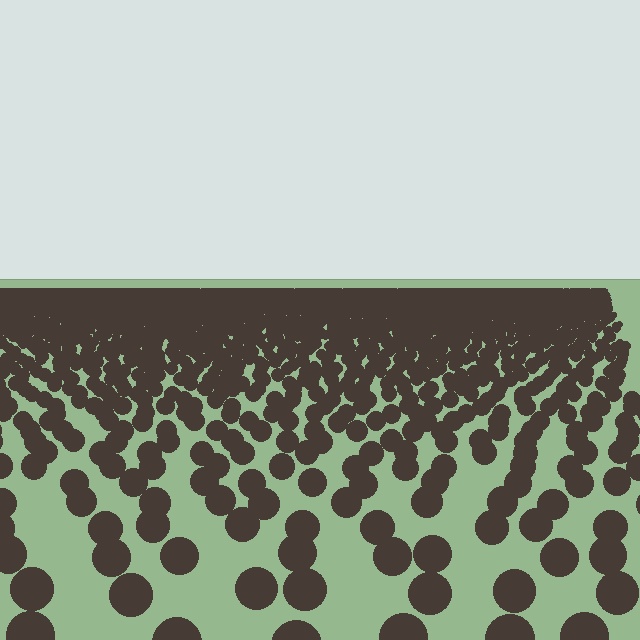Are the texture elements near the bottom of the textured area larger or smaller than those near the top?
Larger. Near the bottom, elements are closer to the viewer and appear at a bigger on-screen size.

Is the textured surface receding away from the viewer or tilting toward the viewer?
The surface is receding away from the viewer. Texture elements get smaller and denser toward the top.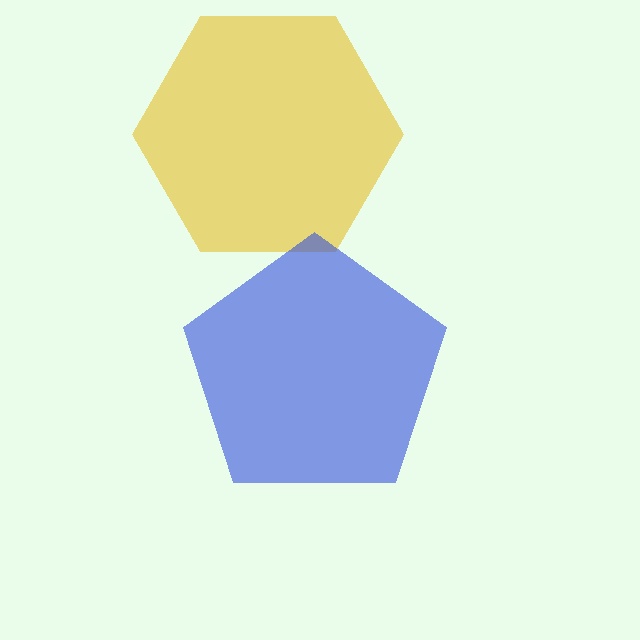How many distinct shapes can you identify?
There are 2 distinct shapes: a yellow hexagon, a blue pentagon.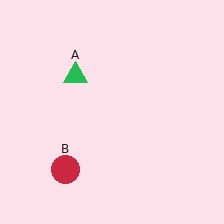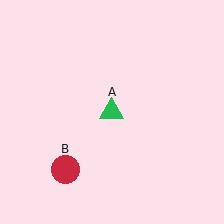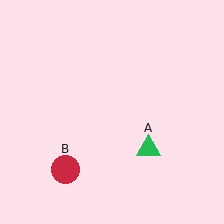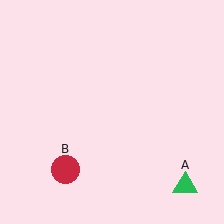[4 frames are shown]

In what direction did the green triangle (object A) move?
The green triangle (object A) moved down and to the right.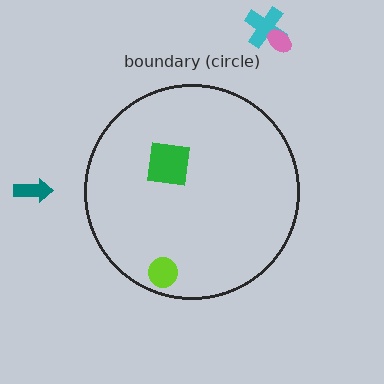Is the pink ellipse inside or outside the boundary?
Outside.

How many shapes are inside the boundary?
2 inside, 3 outside.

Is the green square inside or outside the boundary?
Inside.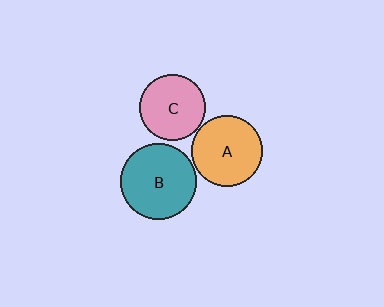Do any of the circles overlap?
No, none of the circles overlap.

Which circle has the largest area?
Circle B (teal).